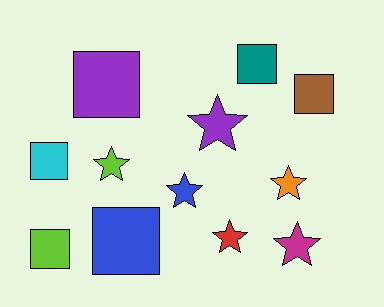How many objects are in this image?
There are 12 objects.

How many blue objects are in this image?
There are 2 blue objects.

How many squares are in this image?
There are 6 squares.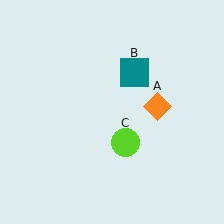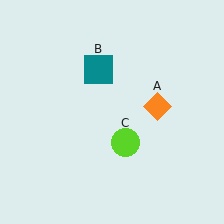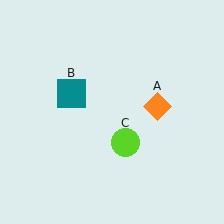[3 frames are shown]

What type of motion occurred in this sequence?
The teal square (object B) rotated counterclockwise around the center of the scene.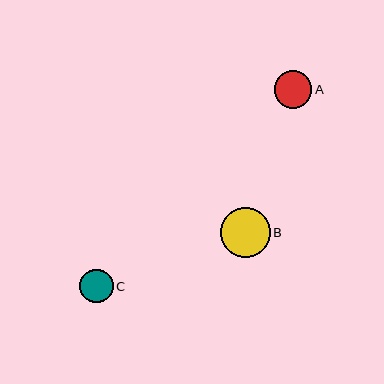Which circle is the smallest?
Circle C is the smallest with a size of approximately 34 pixels.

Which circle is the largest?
Circle B is the largest with a size of approximately 50 pixels.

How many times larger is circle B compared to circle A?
Circle B is approximately 1.3 times the size of circle A.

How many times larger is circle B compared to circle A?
Circle B is approximately 1.3 times the size of circle A.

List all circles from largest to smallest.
From largest to smallest: B, A, C.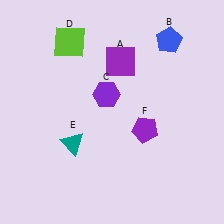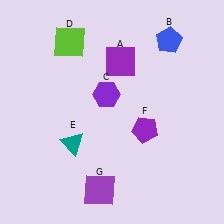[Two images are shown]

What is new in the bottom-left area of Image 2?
A purple square (G) was added in the bottom-left area of Image 2.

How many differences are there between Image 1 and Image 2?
There is 1 difference between the two images.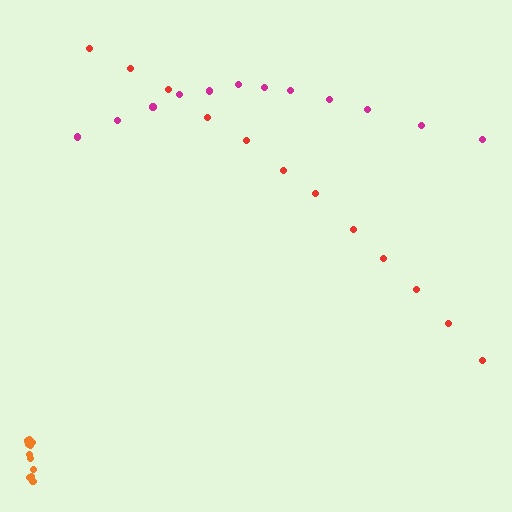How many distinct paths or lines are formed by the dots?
There are 3 distinct paths.